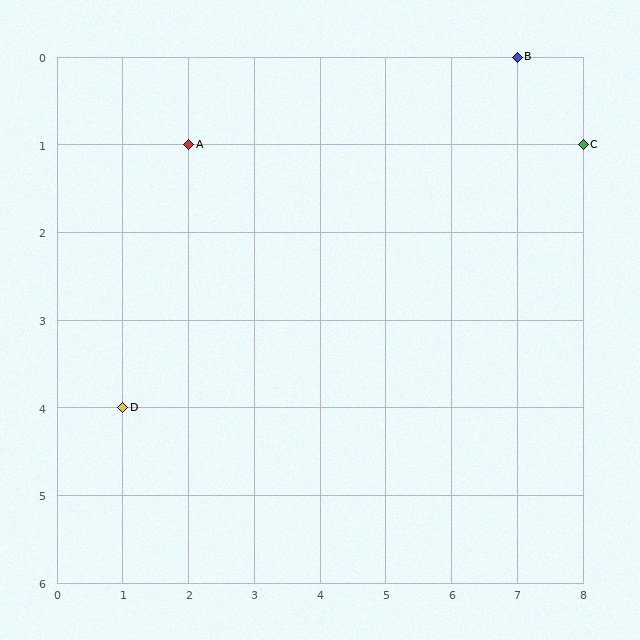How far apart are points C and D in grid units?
Points C and D are 7 columns and 3 rows apart (about 7.6 grid units diagonally).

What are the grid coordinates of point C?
Point C is at grid coordinates (8, 1).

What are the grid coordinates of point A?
Point A is at grid coordinates (2, 1).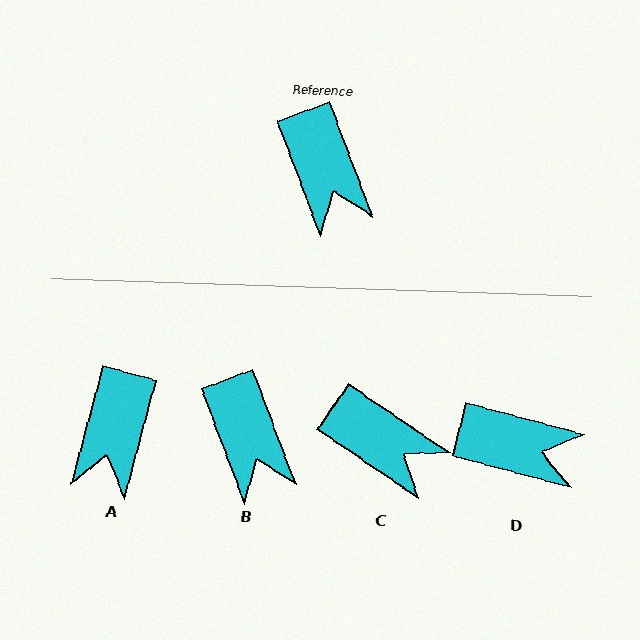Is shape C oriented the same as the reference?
No, it is off by about 35 degrees.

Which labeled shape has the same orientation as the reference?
B.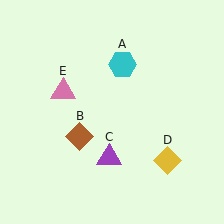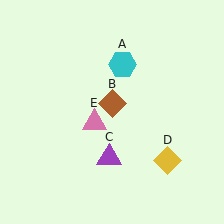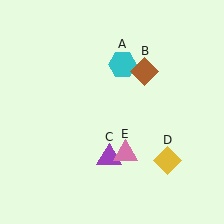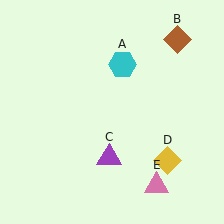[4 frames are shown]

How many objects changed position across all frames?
2 objects changed position: brown diamond (object B), pink triangle (object E).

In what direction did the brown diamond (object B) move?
The brown diamond (object B) moved up and to the right.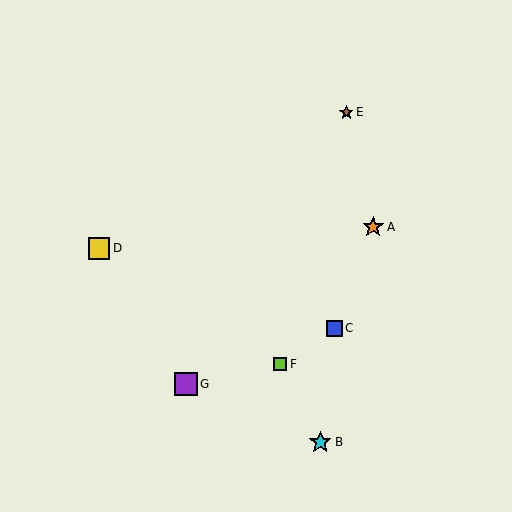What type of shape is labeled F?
Shape F is a lime square.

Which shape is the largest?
The purple square (labeled G) is the largest.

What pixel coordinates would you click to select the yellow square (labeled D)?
Click at (99, 248) to select the yellow square D.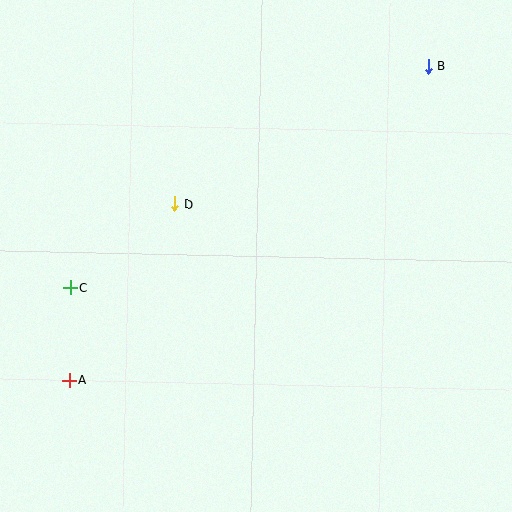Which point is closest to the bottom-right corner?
Point B is closest to the bottom-right corner.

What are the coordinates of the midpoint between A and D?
The midpoint between A and D is at (122, 292).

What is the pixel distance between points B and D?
The distance between B and D is 289 pixels.